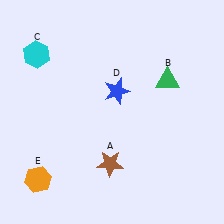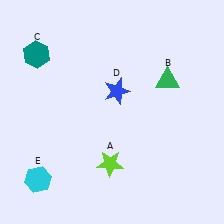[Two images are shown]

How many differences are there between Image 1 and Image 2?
There are 3 differences between the two images.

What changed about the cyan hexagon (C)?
In Image 1, C is cyan. In Image 2, it changed to teal.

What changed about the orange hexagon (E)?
In Image 1, E is orange. In Image 2, it changed to cyan.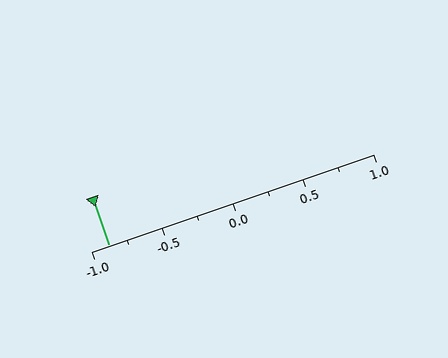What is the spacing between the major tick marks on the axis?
The major ticks are spaced 0.5 apart.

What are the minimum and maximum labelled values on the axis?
The axis runs from -1.0 to 1.0.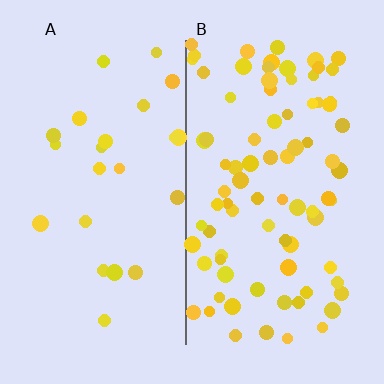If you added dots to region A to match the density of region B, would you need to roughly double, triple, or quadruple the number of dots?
Approximately quadruple.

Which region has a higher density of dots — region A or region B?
B (the right).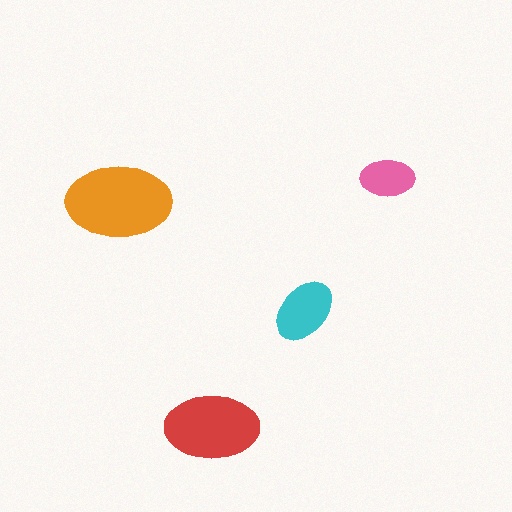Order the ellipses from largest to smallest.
the orange one, the red one, the cyan one, the pink one.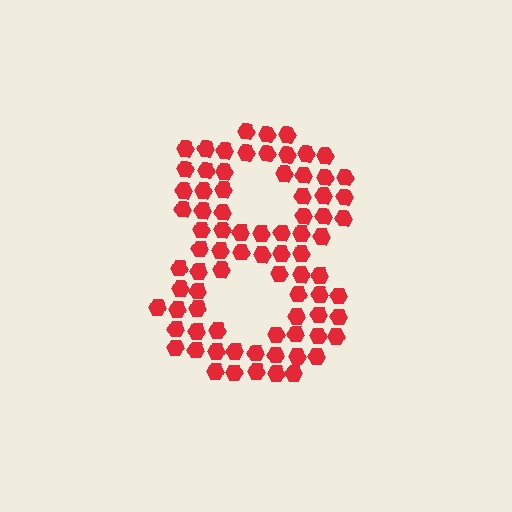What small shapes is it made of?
It is made of small hexagons.